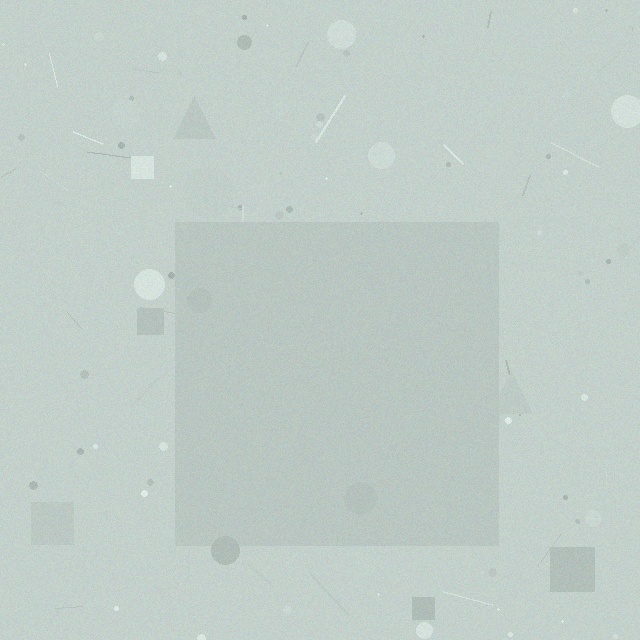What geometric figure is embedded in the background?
A square is embedded in the background.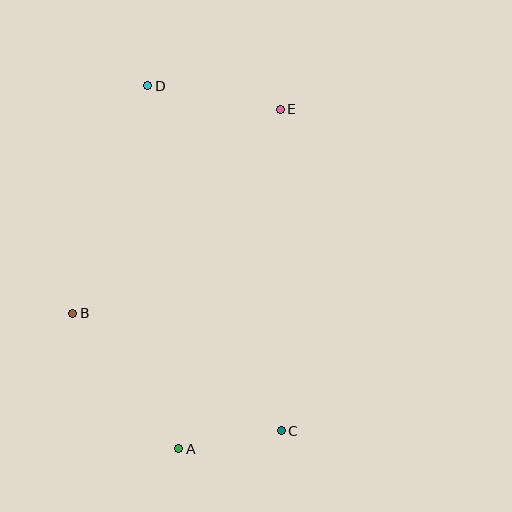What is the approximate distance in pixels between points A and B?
The distance between A and B is approximately 172 pixels.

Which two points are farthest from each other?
Points C and D are farthest from each other.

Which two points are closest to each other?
Points A and C are closest to each other.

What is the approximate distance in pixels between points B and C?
The distance between B and C is approximately 240 pixels.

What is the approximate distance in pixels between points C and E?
The distance between C and E is approximately 322 pixels.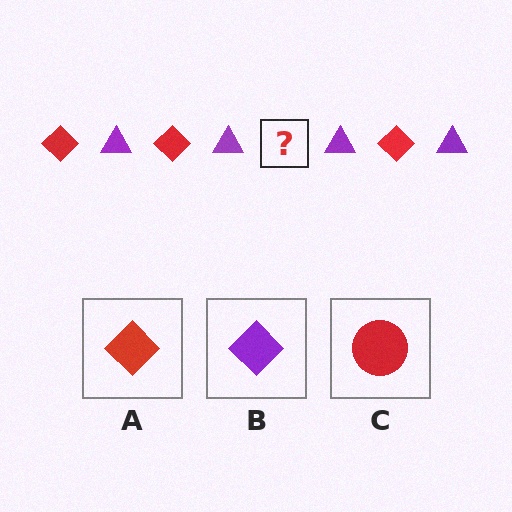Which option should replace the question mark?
Option A.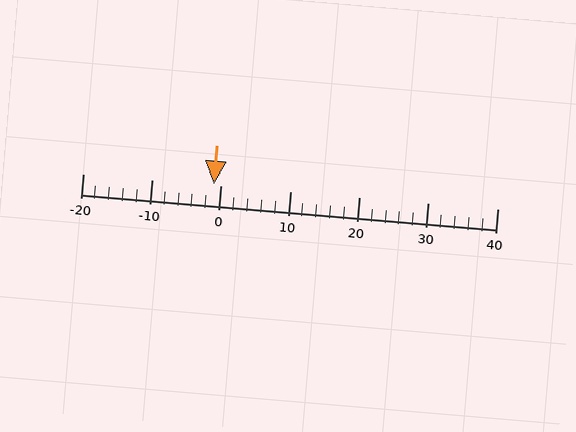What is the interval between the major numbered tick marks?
The major tick marks are spaced 10 units apart.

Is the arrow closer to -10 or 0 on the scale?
The arrow is closer to 0.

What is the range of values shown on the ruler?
The ruler shows values from -20 to 40.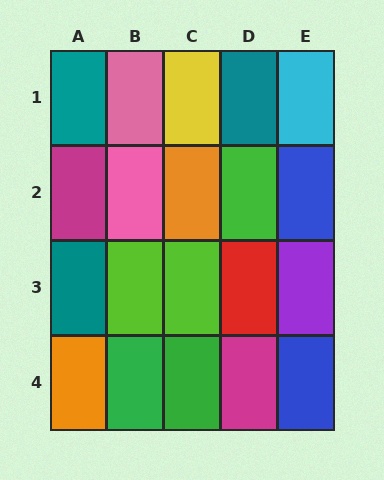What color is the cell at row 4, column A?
Orange.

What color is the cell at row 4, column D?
Magenta.